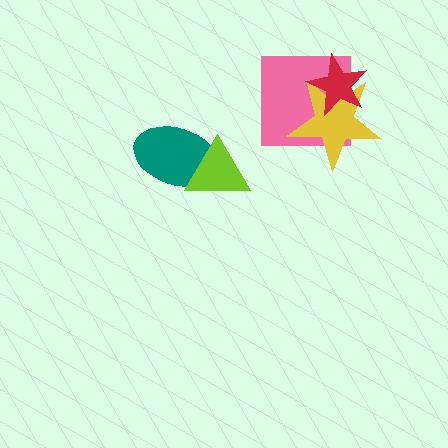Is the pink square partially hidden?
Yes, it is partially covered by another shape.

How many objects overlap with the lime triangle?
1 object overlaps with the lime triangle.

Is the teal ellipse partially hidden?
Yes, it is partially covered by another shape.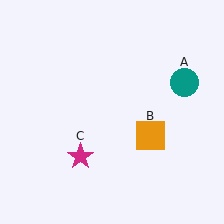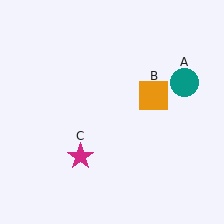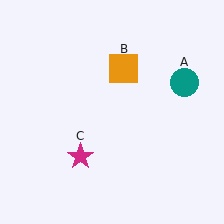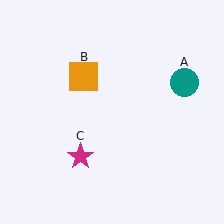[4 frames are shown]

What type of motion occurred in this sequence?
The orange square (object B) rotated counterclockwise around the center of the scene.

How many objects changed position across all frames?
1 object changed position: orange square (object B).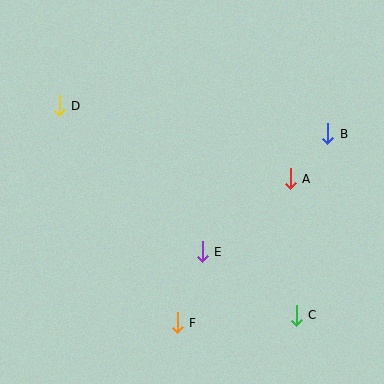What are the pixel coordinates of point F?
Point F is at (177, 323).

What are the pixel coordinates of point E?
Point E is at (202, 252).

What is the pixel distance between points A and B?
The distance between A and B is 58 pixels.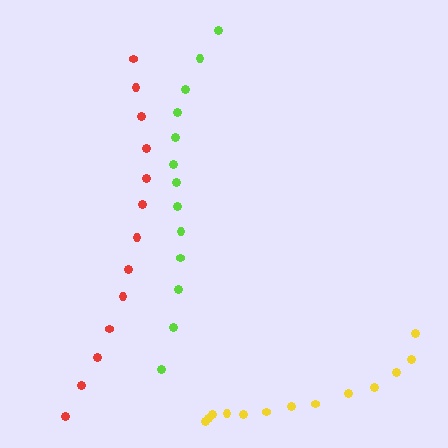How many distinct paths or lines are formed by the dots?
There are 3 distinct paths.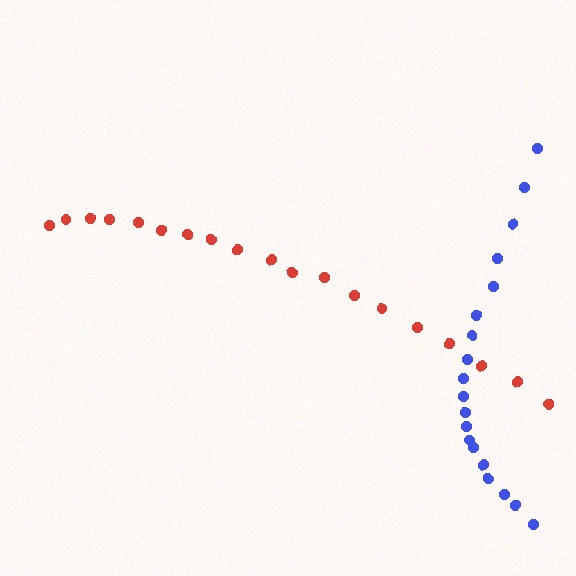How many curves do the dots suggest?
There are 2 distinct paths.